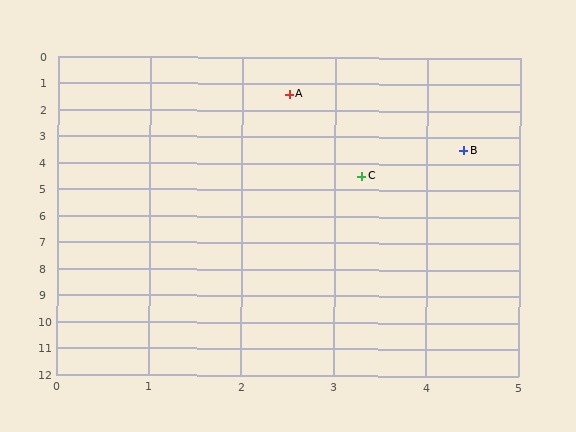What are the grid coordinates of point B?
Point B is at approximately (4.4, 3.5).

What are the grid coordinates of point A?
Point A is at approximately (2.5, 1.4).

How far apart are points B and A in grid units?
Points B and A are about 2.8 grid units apart.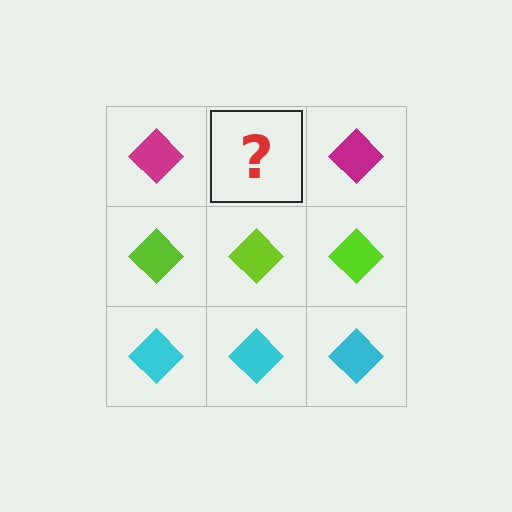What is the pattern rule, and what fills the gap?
The rule is that each row has a consistent color. The gap should be filled with a magenta diamond.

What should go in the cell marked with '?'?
The missing cell should contain a magenta diamond.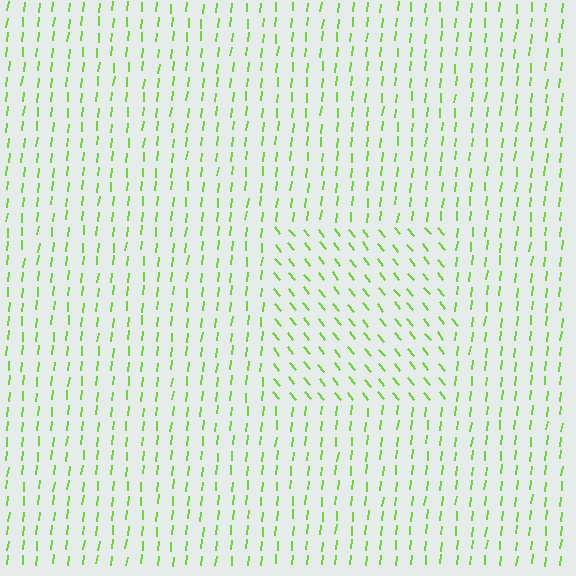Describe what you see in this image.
The image is filled with small lime line segments. A rectangle region in the image has lines oriented differently from the surrounding lines, creating a visible texture boundary.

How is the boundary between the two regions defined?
The boundary is defined purely by a change in line orientation (approximately 45 degrees difference). All lines are the same color and thickness.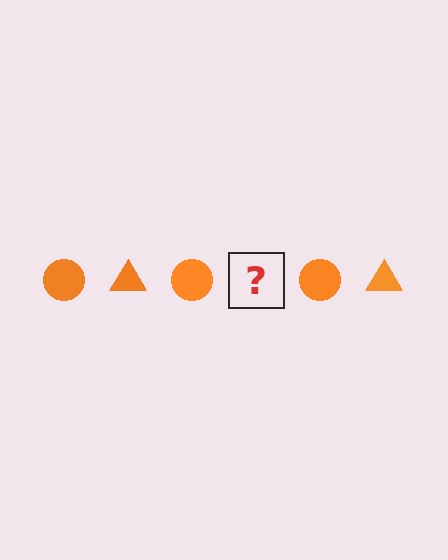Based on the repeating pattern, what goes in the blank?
The blank should be an orange triangle.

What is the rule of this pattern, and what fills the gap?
The rule is that the pattern cycles through circle, triangle shapes in orange. The gap should be filled with an orange triangle.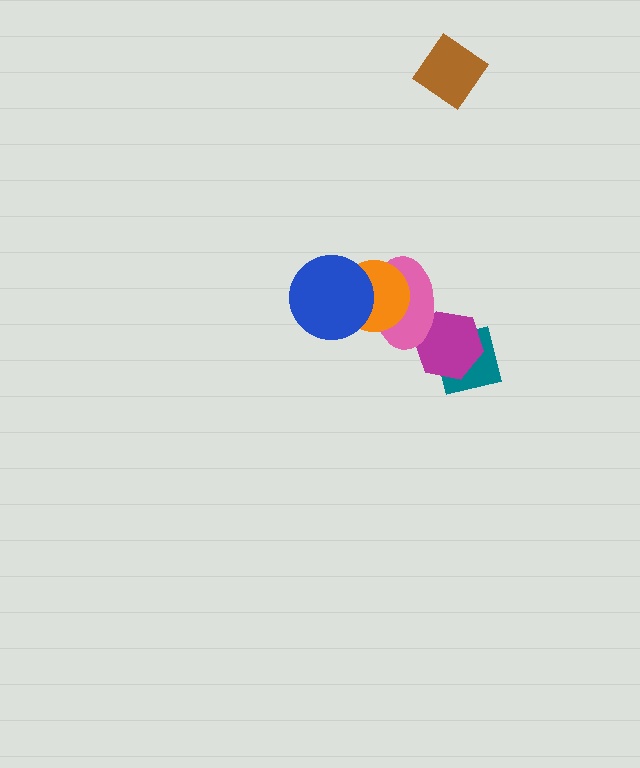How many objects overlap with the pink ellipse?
3 objects overlap with the pink ellipse.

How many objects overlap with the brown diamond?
0 objects overlap with the brown diamond.